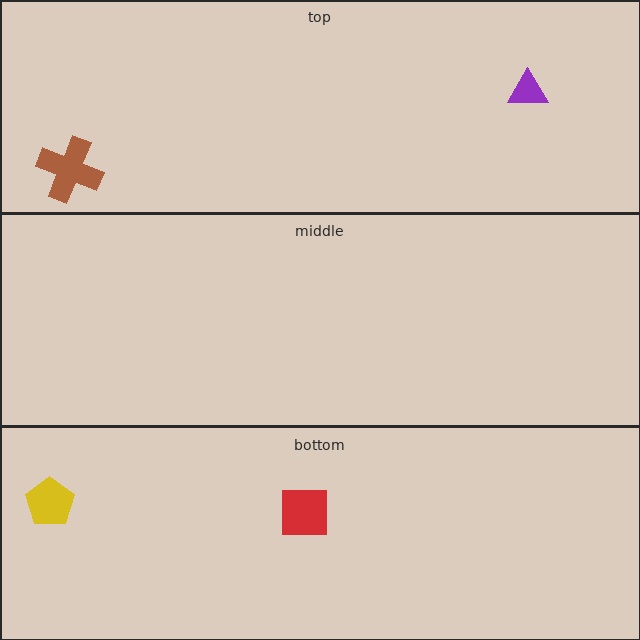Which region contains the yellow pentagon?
The bottom region.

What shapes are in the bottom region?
The red square, the yellow pentagon.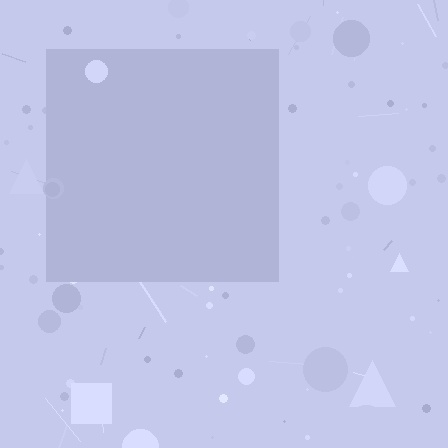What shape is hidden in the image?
A square is hidden in the image.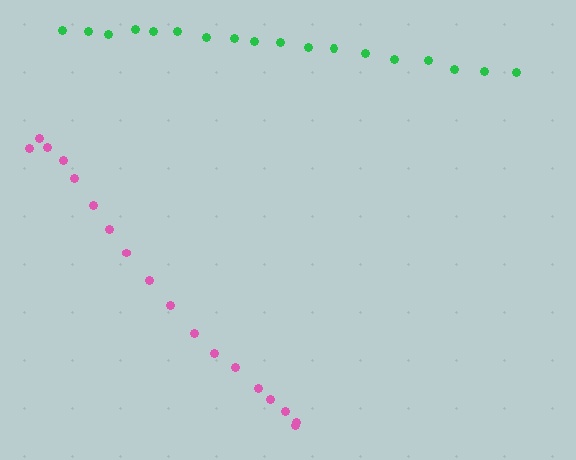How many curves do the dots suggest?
There are 2 distinct paths.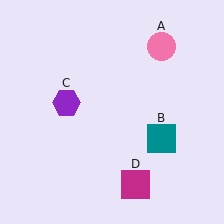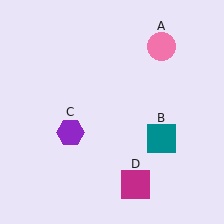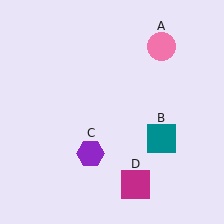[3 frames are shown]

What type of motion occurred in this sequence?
The purple hexagon (object C) rotated counterclockwise around the center of the scene.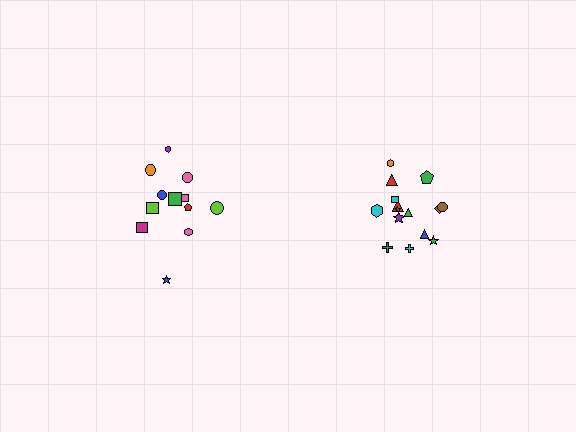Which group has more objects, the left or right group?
The right group.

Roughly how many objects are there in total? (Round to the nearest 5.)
Roughly 25 objects in total.